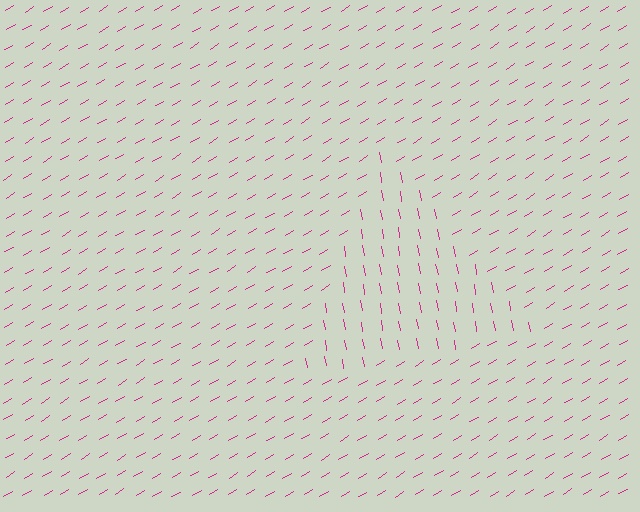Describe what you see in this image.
The image is filled with small magenta line segments. A triangle region in the image has lines oriented differently from the surrounding lines, creating a visible texture boundary.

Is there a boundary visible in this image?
Yes, there is a texture boundary formed by a change in line orientation.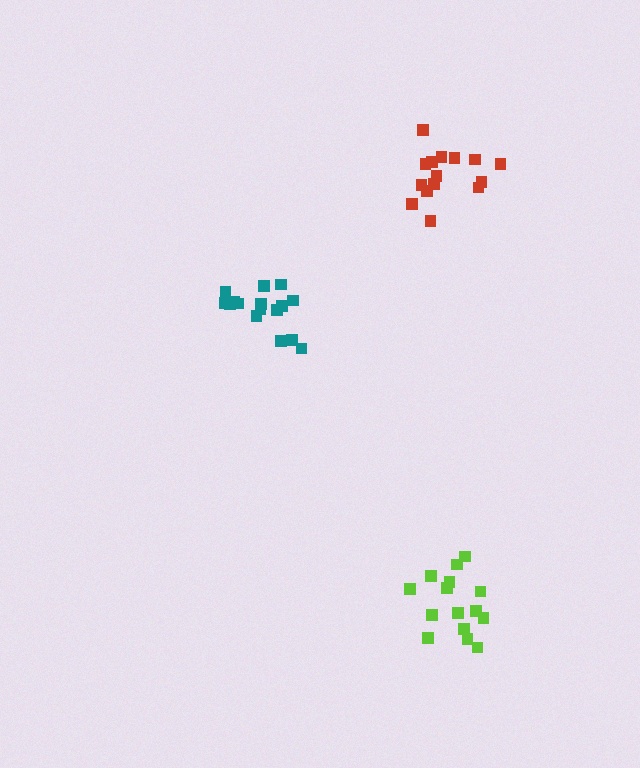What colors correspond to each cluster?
The clusters are colored: teal, lime, red.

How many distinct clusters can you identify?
There are 3 distinct clusters.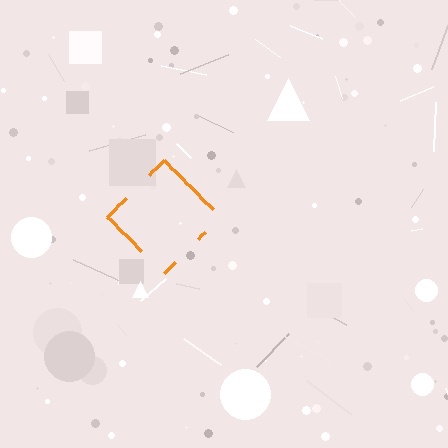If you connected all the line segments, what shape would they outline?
They would outline a diamond.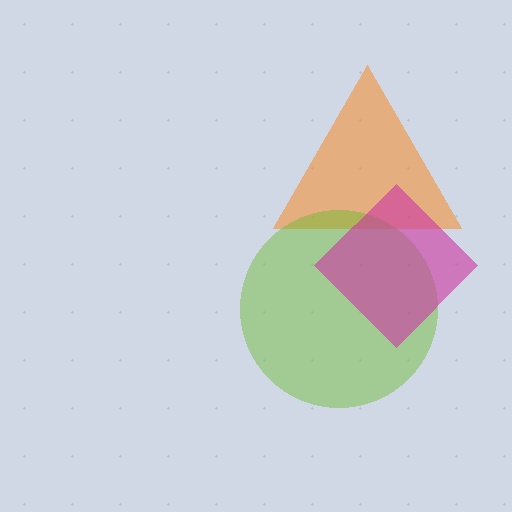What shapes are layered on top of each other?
The layered shapes are: an orange triangle, a lime circle, a magenta diamond.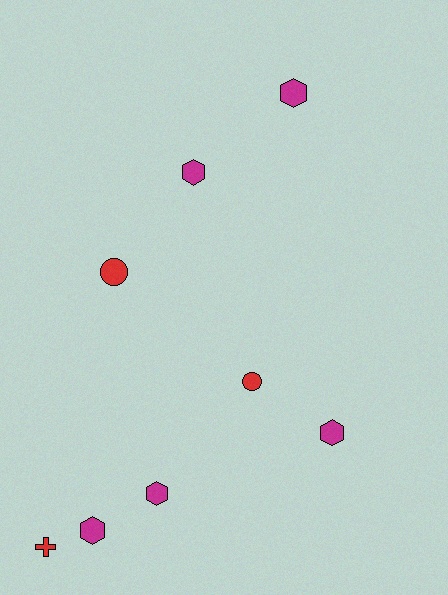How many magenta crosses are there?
There are no magenta crosses.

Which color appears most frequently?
Magenta, with 5 objects.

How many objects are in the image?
There are 8 objects.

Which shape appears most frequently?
Hexagon, with 5 objects.